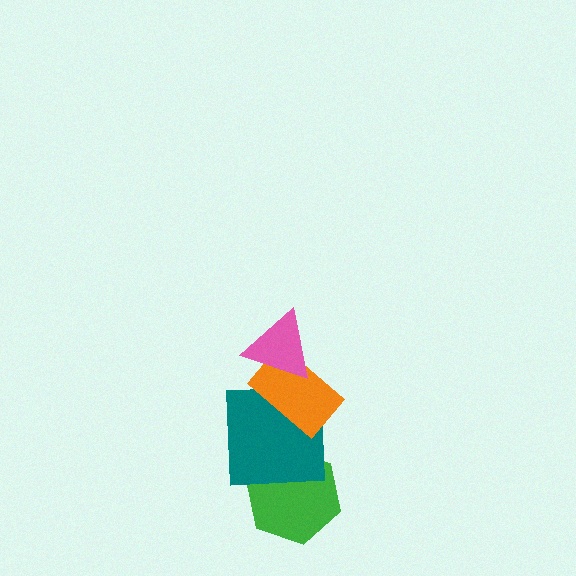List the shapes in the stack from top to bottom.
From top to bottom: the pink triangle, the orange rectangle, the teal square, the green hexagon.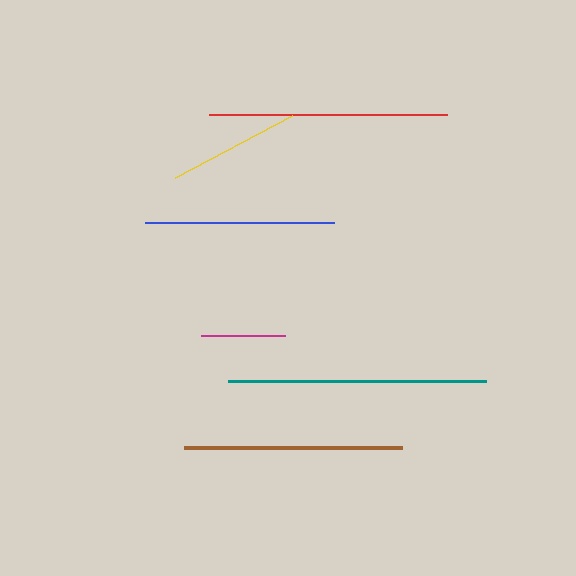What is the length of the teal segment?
The teal segment is approximately 258 pixels long.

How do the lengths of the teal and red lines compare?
The teal and red lines are approximately the same length.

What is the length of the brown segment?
The brown segment is approximately 218 pixels long.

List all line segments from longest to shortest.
From longest to shortest: teal, red, brown, blue, yellow, magenta.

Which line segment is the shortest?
The magenta line is the shortest at approximately 84 pixels.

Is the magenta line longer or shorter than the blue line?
The blue line is longer than the magenta line.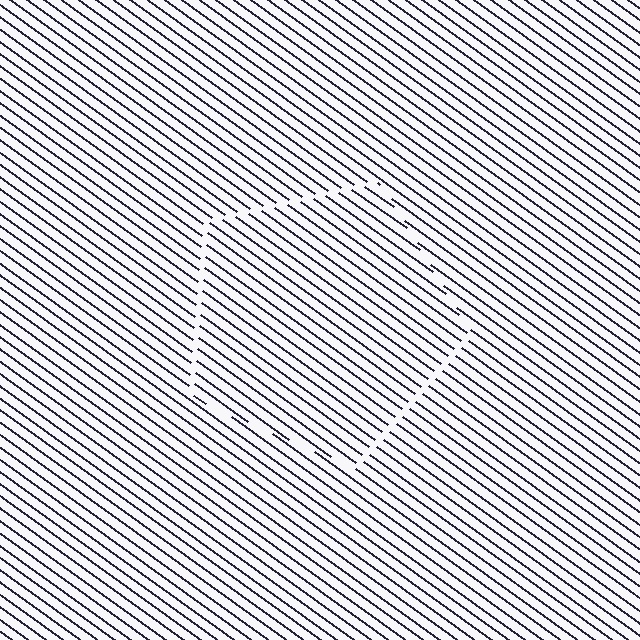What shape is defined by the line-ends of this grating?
An illusory pentagon. The interior of the shape contains the same grating, shifted by half a period — the contour is defined by the phase discontinuity where line-ends from the inner and outer gratings abut.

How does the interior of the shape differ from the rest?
The interior of the shape contains the same grating, shifted by half a period — the contour is defined by the phase discontinuity where line-ends from the inner and outer gratings abut.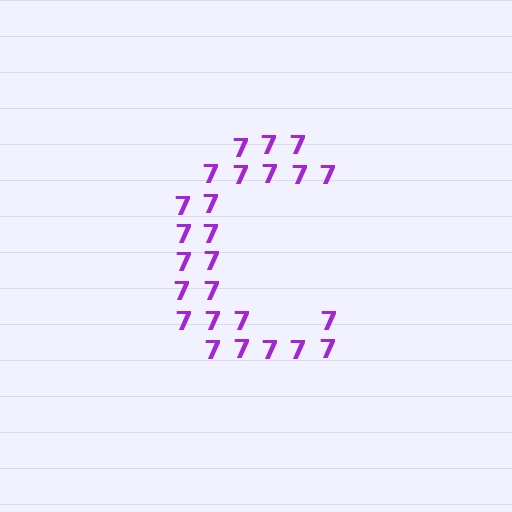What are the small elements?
The small elements are digit 7's.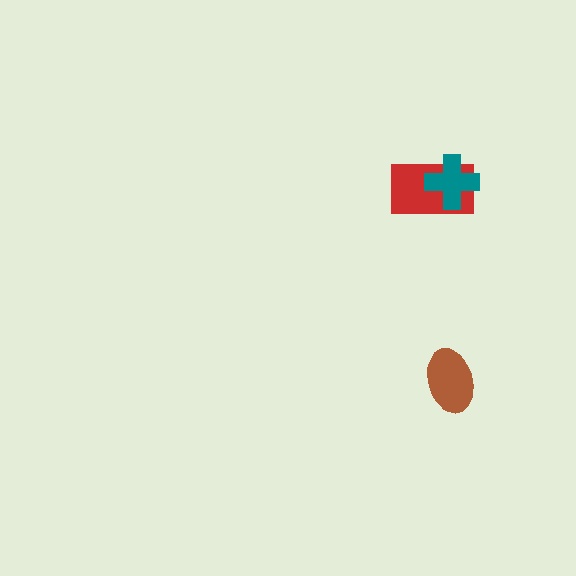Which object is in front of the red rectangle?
The teal cross is in front of the red rectangle.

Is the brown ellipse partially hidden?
No, no other shape covers it.